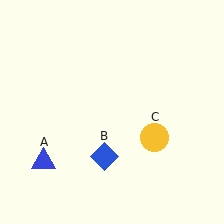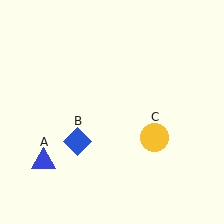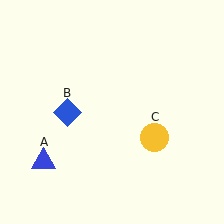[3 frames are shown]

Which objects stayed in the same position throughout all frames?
Blue triangle (object A) and yellow circle (object C) remained stationary.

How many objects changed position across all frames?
1 object changed position: blue diamond (object B).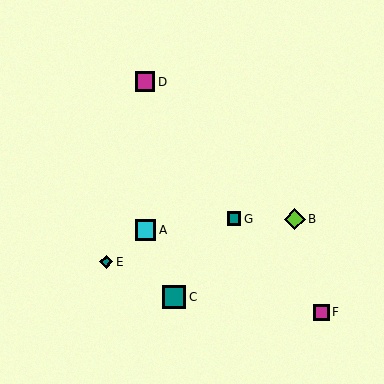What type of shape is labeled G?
Shape G is a teal square.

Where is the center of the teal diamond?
The center of the teal diamond is at (106, 262).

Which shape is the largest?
The teal square (labeled C) is the largest.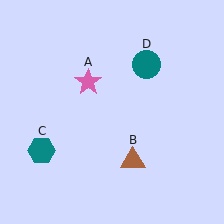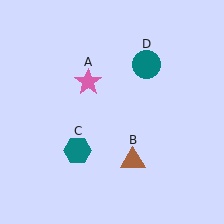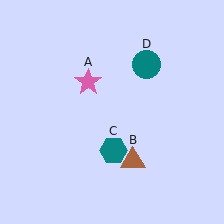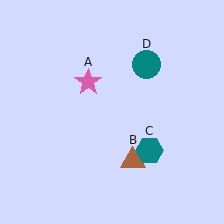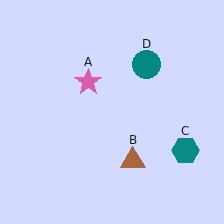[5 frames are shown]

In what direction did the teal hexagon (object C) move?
The teal hexagon (object C) moved right.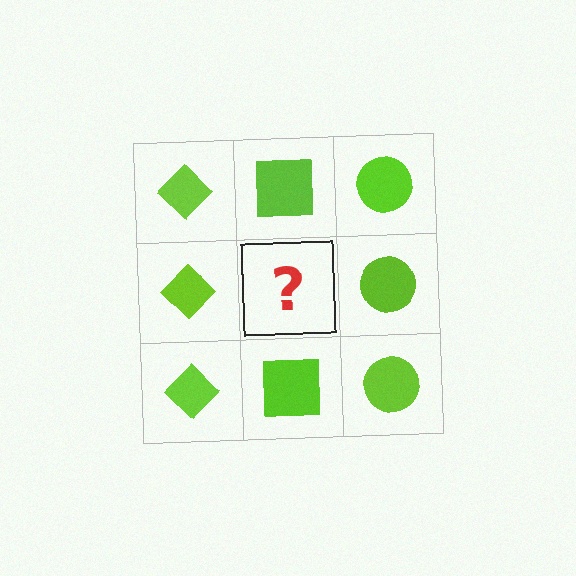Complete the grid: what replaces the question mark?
The question mark should be replaced with a lime square.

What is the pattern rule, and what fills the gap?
The rule is that each column has a consistent shape. The gap should be filled with a lime square.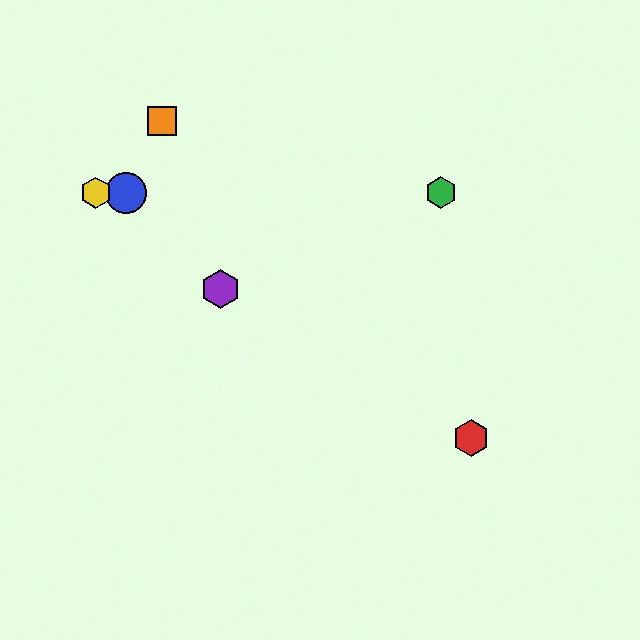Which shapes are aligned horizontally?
The blue circle, the green hexagon, the yellow hexagon are aligned horizontally.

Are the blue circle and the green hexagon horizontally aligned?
Yes, both are at y≈193.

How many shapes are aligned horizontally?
3 shapes (the blue circle, the green hexagon, the yellow hexagon) are aligned horizontally.